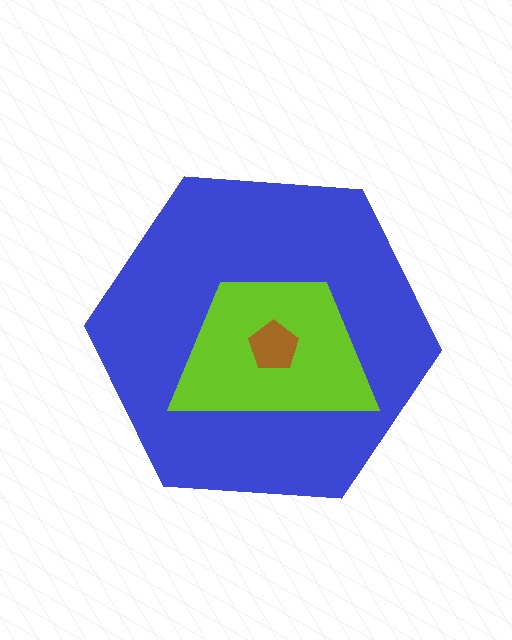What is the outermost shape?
The blue hexagon.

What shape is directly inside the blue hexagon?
The lime trapezoid.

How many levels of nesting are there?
3.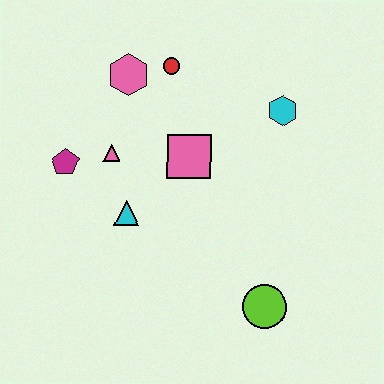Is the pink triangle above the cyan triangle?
Yes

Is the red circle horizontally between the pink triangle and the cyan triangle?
No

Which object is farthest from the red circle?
The lime circle is farthest from the red circle.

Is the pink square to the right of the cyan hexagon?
No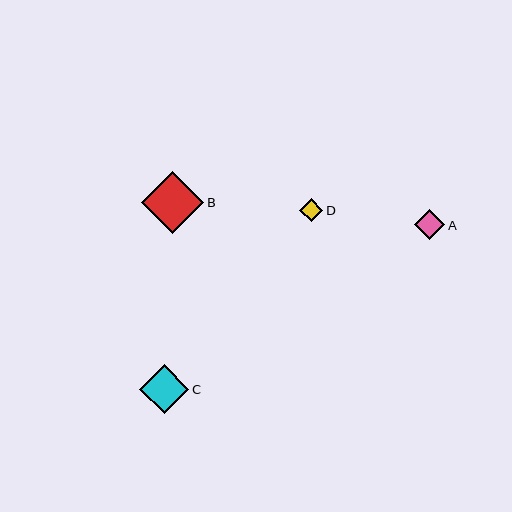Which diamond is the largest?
Diamond B is the largest with a size of approximately 62 pixels.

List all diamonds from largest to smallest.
From largest to smallest: B, C, A, D.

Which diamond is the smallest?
Diamond D is the smallest with a size of approximately 23 pixels.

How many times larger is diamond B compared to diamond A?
Diamond B is approximately 2.1 times the size of diamond A.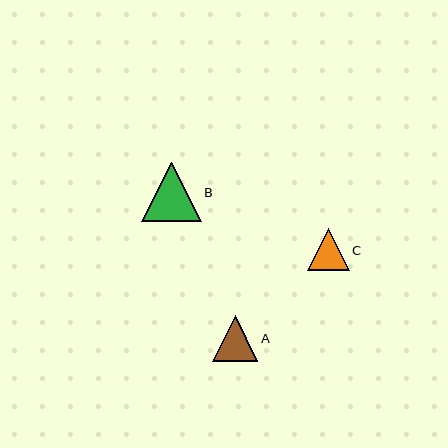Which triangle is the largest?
Triangle B is the largest with a size of approximately 60 pixels.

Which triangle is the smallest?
Triangle C is the smallest with a size of approximately 42 pixels.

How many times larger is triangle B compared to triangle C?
Triangle B is approximately 1.4 times the size of triangle C.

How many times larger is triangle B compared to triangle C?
Triangle B is approximately 1.4 times the size of triangle C.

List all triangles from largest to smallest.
From largest to smallest: B, A, C.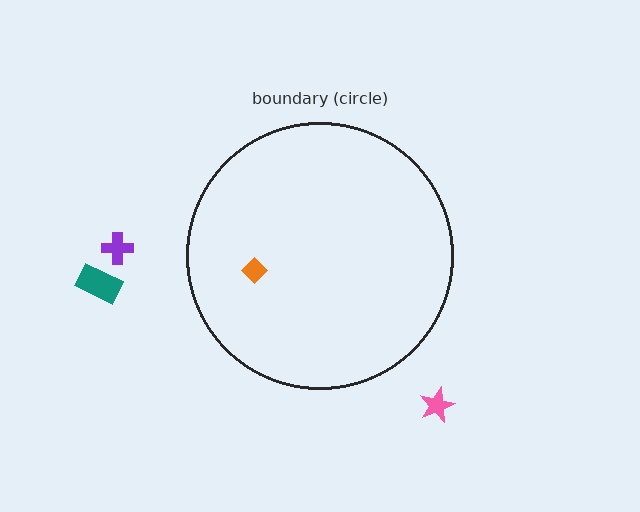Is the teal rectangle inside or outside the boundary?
Outside.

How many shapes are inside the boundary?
1 inside, 3 outside.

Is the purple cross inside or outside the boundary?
Outside.